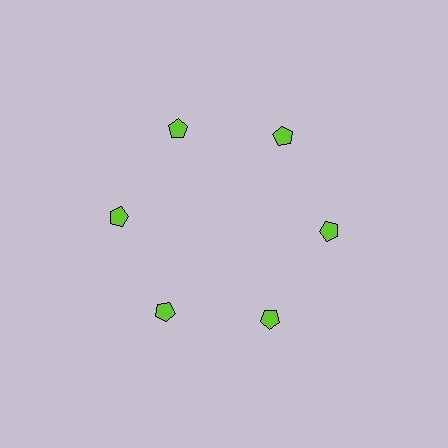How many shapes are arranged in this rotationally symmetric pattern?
There are 6 shapes, arranged in 6 groups of 1.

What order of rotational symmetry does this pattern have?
This pattern has 6-fold rotational symmetry.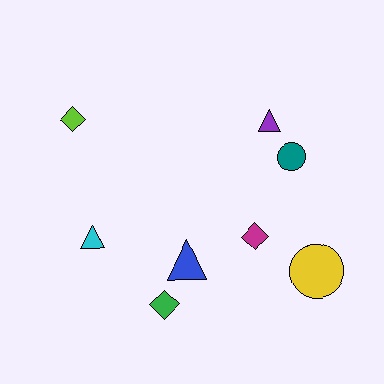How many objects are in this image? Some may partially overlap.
There are 8 objects.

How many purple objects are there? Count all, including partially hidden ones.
There is 1 purple object.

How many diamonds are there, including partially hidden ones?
There are 3 diamonds.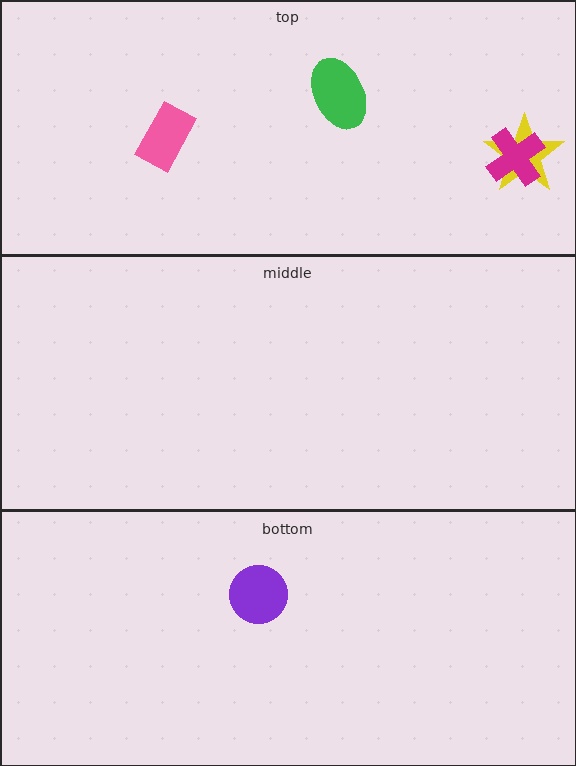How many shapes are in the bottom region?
1.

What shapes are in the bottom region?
The purple circle.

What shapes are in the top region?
The yellow star, the green ellipse, the pink rectangle, the magenta cross.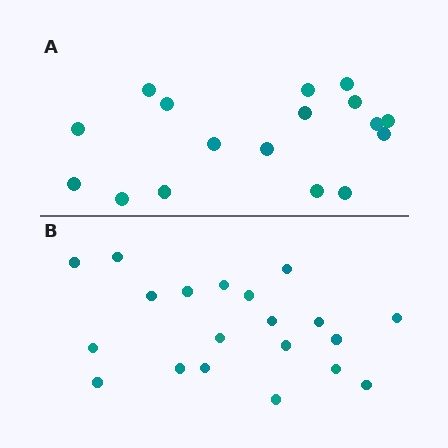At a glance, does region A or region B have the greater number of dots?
Region B (the bottom region) has more dots.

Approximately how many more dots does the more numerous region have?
Region B has just a few more — roughly 2 or 3 more dots than region A.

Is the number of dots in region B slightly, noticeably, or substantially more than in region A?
Region B has only slightly more — the two regions are fairly close. The ratio is roughly 1.2 to 1.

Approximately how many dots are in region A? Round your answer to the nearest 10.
About 20 dots. (The exact count is 17, which rounds to 20.)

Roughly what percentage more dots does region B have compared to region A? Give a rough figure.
About 20% more.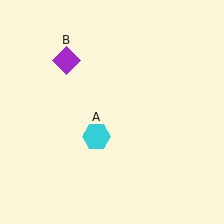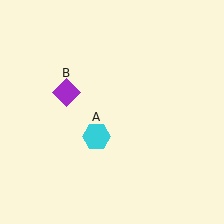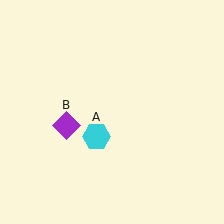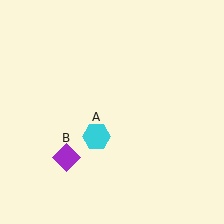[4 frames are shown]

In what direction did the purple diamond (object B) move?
The purple diamond (object B) moved down.